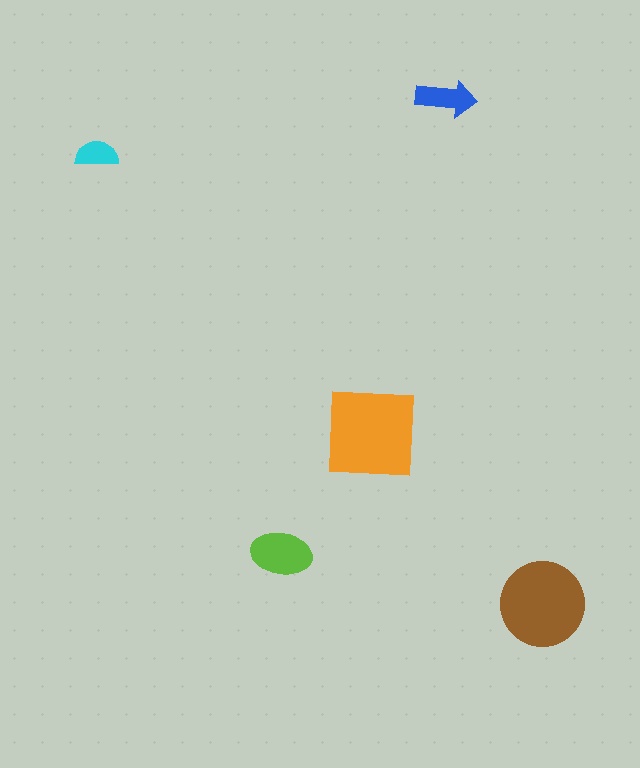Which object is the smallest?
The cyan semicircle.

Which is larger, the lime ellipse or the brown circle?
The brown circle.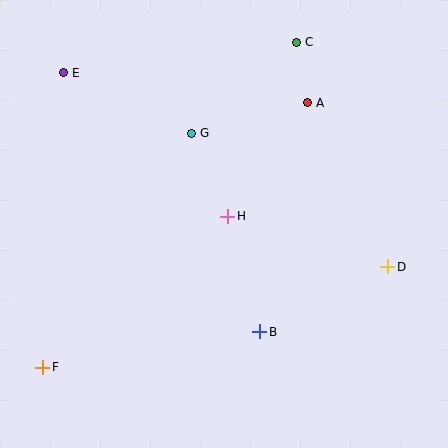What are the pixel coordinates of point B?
Point B is at (260, 332).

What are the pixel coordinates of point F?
Point F is at (43, 367).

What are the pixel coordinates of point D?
Point D is at (388, 267).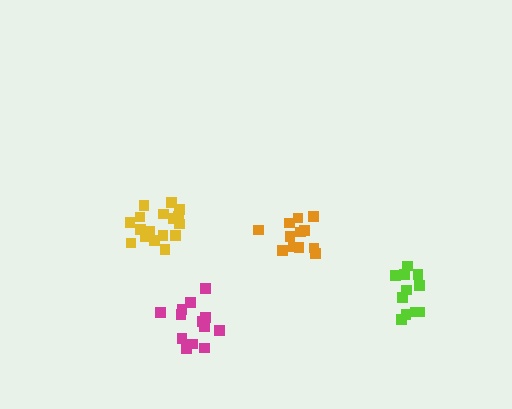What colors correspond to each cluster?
The clusters are colored: yellow, magenta, orange, lime.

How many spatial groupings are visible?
There are 4 spatial groupings.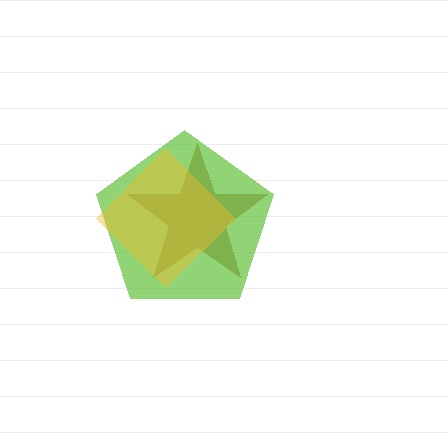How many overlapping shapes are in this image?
There are 3 overlapping shapes in the image.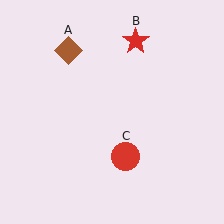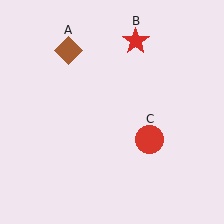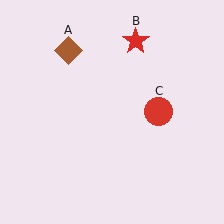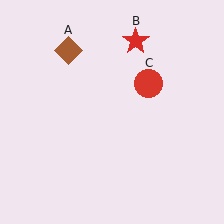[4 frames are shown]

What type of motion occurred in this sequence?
The red circle (object C) rotated counterclockwise around the center of the scene.